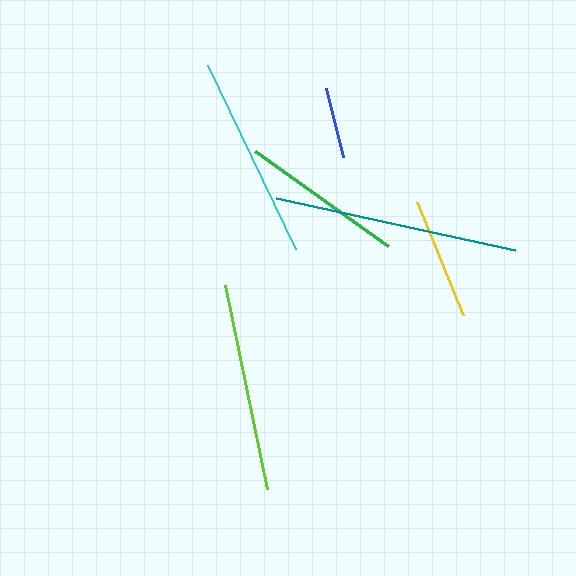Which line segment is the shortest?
The blue line is the shortest at approximately 71 pixels.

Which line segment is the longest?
The teal line is the longest at approximately 244 pixels.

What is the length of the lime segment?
The lime segment is approximately 208 pixels long.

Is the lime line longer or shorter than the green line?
The lime line is longer than the green line.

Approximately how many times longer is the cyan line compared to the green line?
The cyan line is approximately 1.2 times the length of the green line.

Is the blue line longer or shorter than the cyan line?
The cyan line is longer than the blue line.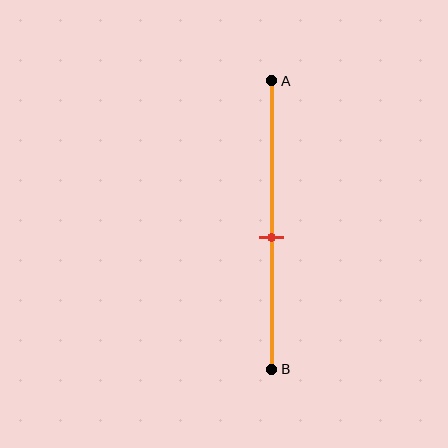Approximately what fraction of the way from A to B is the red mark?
The red mark is approximately 55% of the way from A to B.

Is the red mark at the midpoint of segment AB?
No, the mark is at about 55% from A, not at the 50% midpoint.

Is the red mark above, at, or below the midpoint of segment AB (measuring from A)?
The red mark is below the midpoint of segment AB.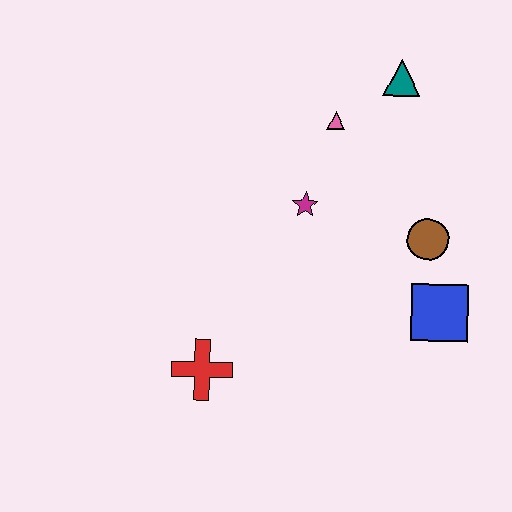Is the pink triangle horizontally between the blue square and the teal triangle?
No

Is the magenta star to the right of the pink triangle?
No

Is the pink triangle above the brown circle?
Yes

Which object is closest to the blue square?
The brown circle is closest to the blue square.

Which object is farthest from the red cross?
The teal triangle is farthest from the red cross.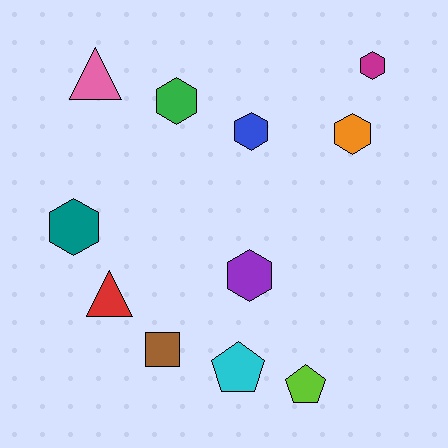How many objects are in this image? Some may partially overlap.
There are 11 objects.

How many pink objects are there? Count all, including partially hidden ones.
There is 1 pink object.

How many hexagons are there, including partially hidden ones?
There are 6 hexagons.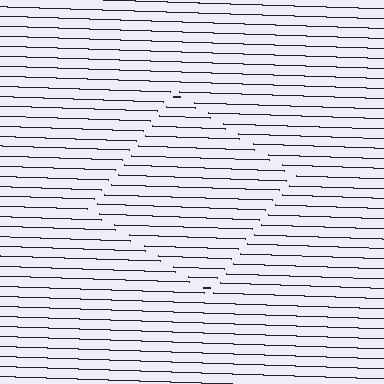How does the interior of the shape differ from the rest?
The interior of the shape contains the same grating, shifted by half a period — the contour is defined by the phase discontinuity where line-ends from the inner and outer gratings abut.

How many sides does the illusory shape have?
4 sides — the line-ends trace a square.